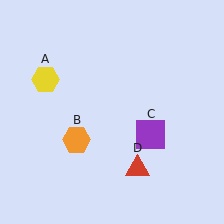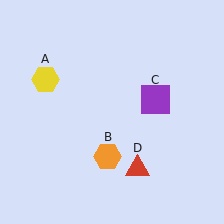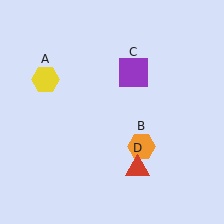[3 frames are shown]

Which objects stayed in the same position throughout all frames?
Yellow hexagon (object A) and red triangle (object D) remained stationary.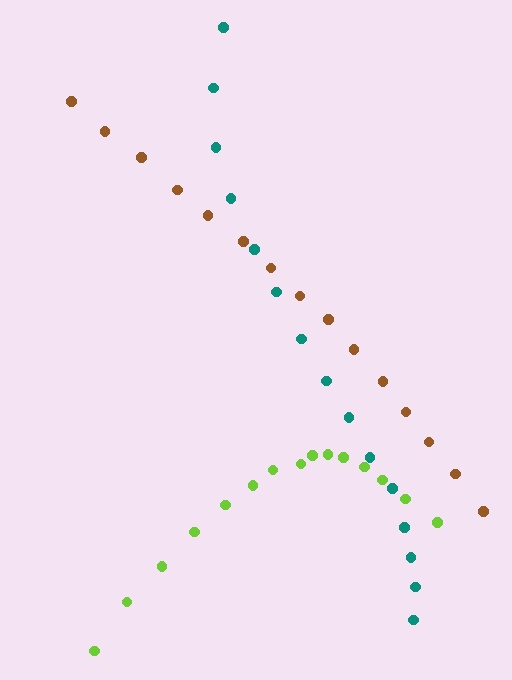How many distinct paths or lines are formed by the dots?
There are 3 distinct paths.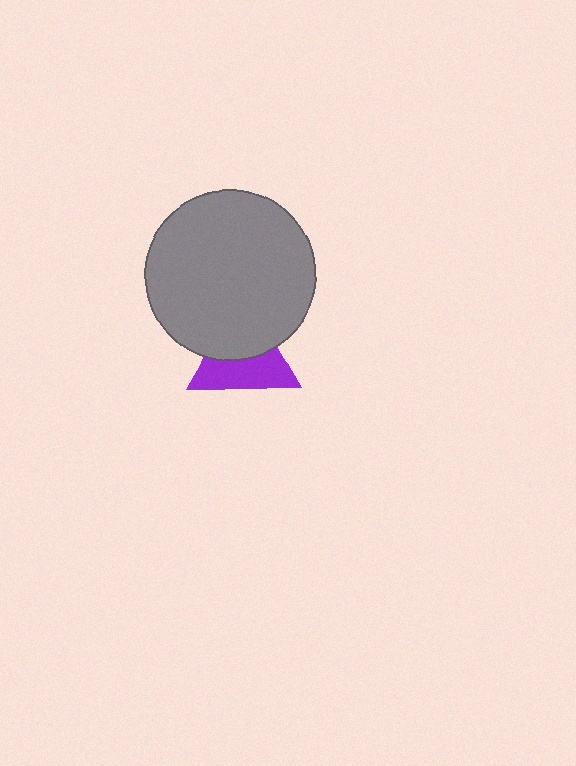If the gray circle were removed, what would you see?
You would see the complete purple triangle.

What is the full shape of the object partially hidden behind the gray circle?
The partially hidden object is a purple triangle.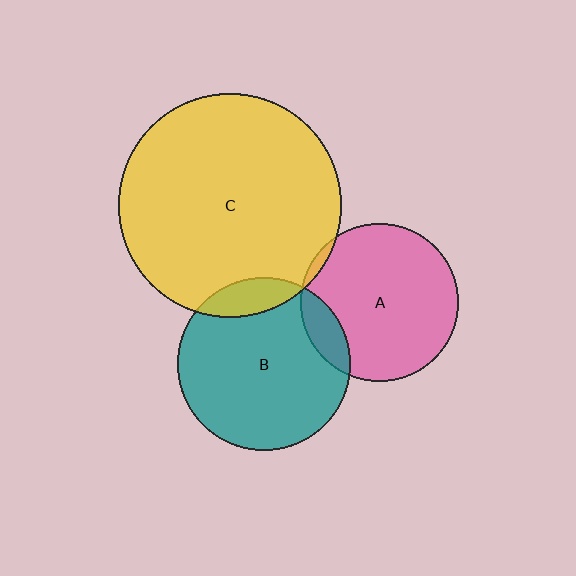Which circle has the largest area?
Circle C (yellow).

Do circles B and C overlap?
Yes.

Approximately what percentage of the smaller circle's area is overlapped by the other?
Approximately 10%.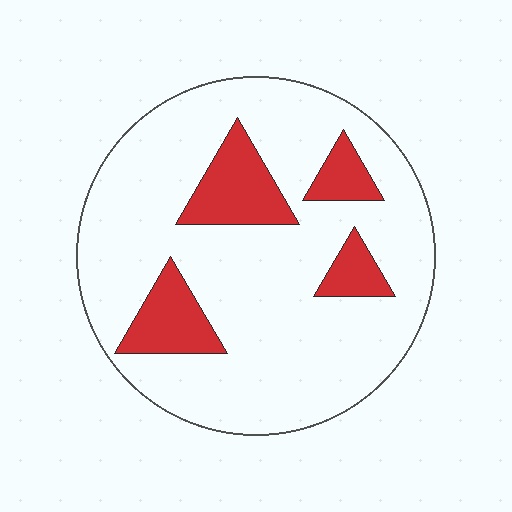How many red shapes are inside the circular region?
4.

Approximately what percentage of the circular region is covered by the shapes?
Approximately 20%.